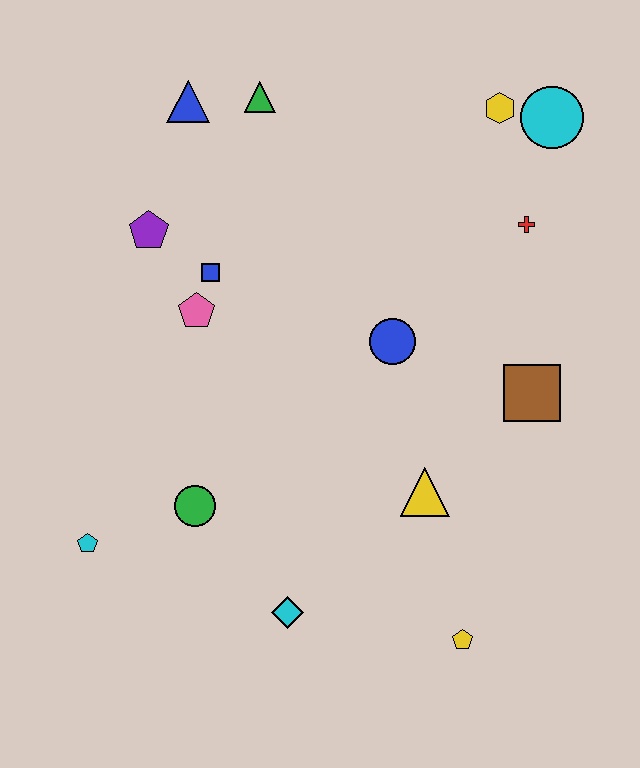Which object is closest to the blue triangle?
The green triangle is closest to the blue triangle.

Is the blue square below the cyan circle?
Yes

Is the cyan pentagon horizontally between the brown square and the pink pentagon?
No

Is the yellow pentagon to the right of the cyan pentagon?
Yes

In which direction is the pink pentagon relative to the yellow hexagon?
The pink pentagon is to the left of the yellow hexagon.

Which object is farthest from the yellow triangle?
The blue triangle is farthest from the yellow triangle.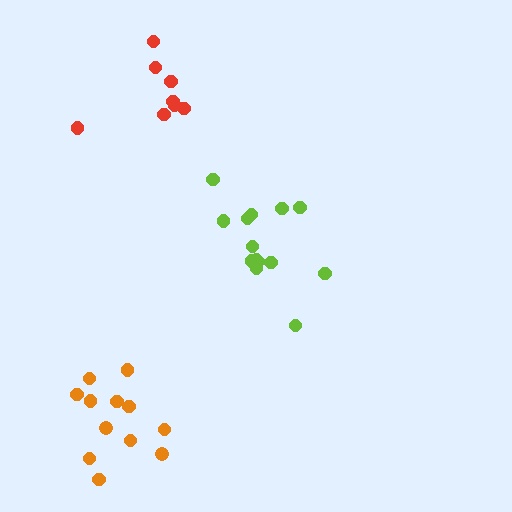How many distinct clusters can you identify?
There are 3 distinct clusters.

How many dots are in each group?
Group 1: 14 dots, Group 2: 8 dots, Group 3: 12 dots (34 total).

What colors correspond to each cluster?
The clusters are colored: lime, red, orange.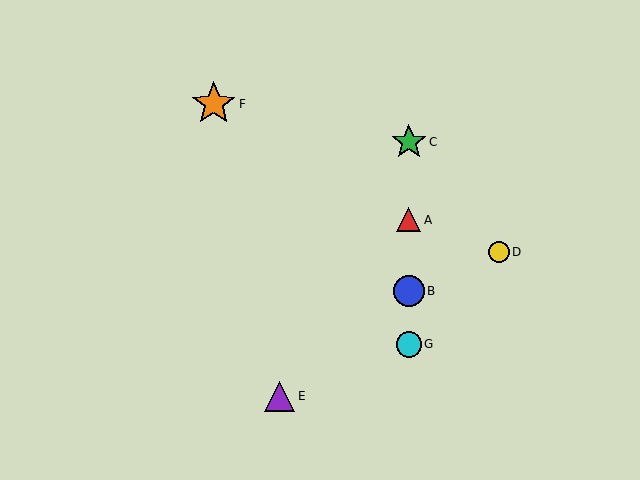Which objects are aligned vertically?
Objects A, B, C, G are aligned vertically.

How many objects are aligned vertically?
4 objects (A, B, C, G) are aligned vertically.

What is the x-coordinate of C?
Object C is at x≈409.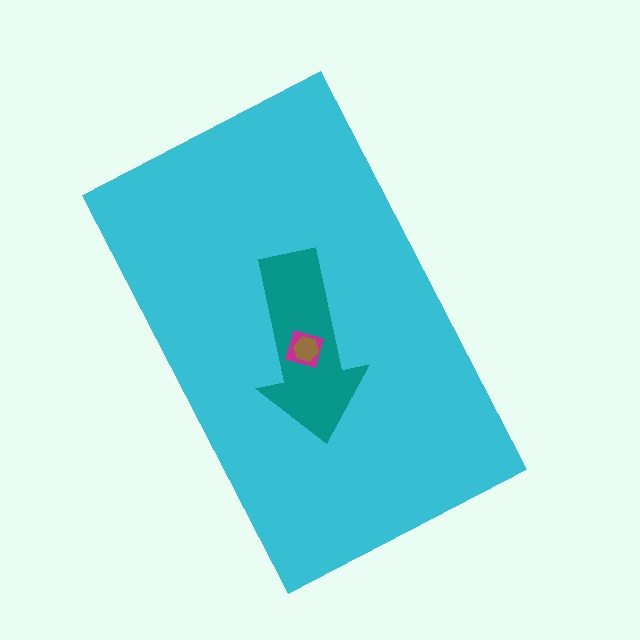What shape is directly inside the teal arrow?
The magenta diamond.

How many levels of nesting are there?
4.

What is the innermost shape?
The brown hexagon.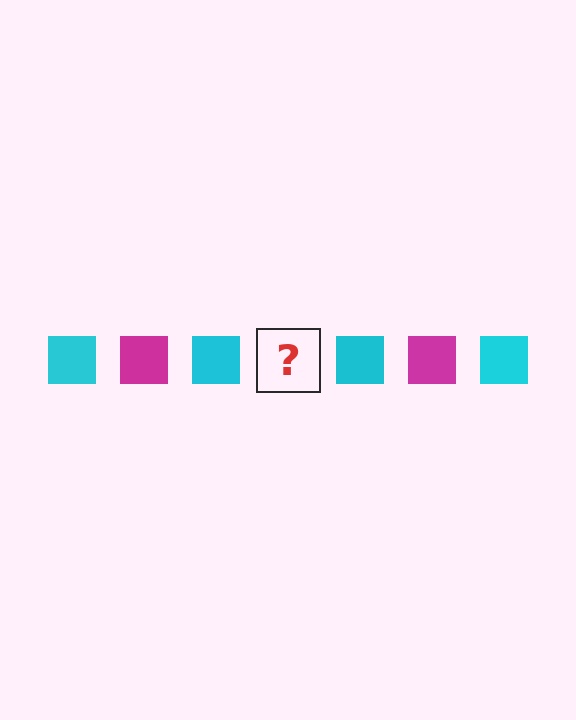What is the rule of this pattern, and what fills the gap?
The rule is that the pattern cycles through cyan, magenta squares. The gap should be filled with a magenta square.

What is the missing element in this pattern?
The missing element is a magenta square.